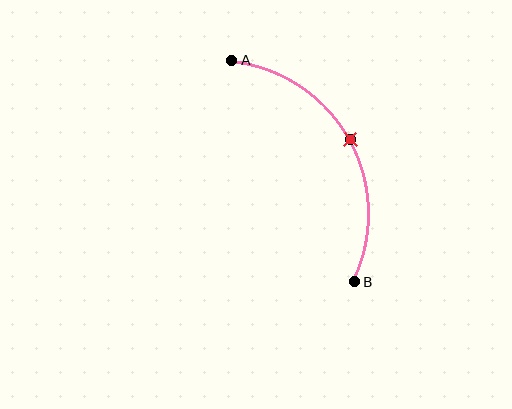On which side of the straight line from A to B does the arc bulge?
The arc bulges to the right of the straight line connecting A and B.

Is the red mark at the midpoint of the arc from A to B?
Yes. The red mark lies on the arc at equal arc-length from both A and B — it is the arc midpoint.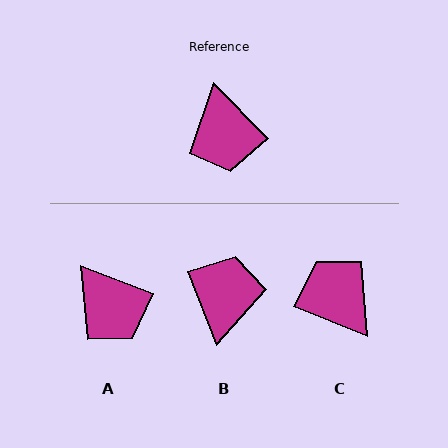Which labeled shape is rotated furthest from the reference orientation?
C, about 157 degrees away.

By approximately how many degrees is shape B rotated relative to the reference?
Approximately 157 degrees counter-clockwise.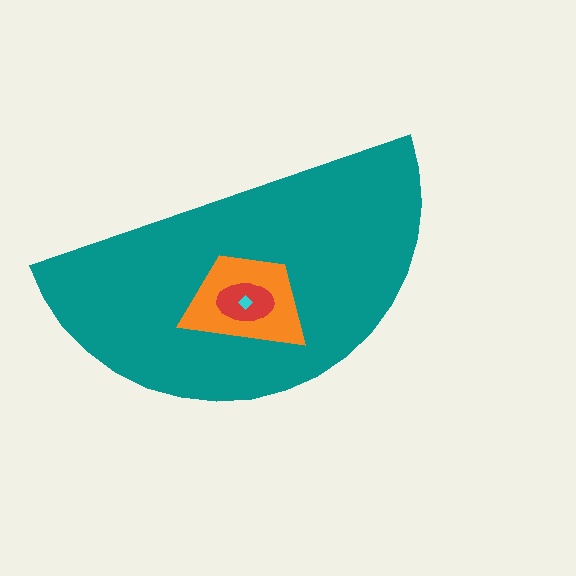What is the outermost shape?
The teal semicircle.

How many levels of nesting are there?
4.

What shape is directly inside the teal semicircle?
The orange trapezoid.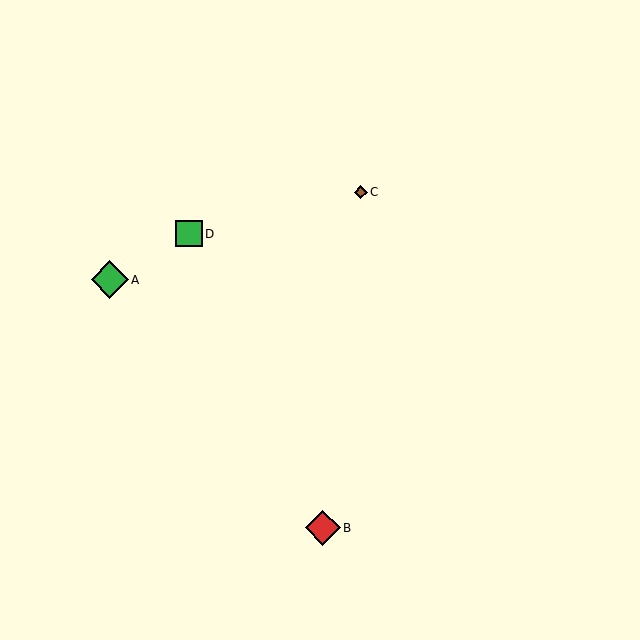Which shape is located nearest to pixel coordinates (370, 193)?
The brown diamond (labeled C) at (361, 192) is nearest to that location.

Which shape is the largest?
The green diamond (labeled A) is the largest.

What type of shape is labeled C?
Shape C is a brown diamond.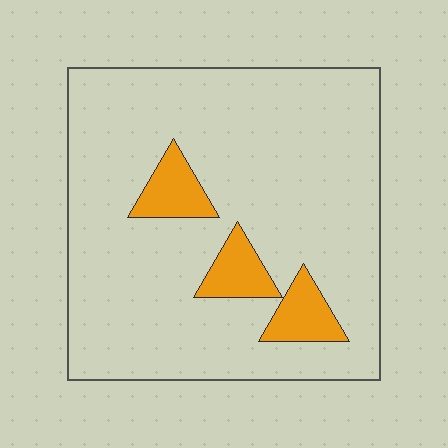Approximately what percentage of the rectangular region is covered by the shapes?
Approximately 10%.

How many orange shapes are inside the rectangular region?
3.